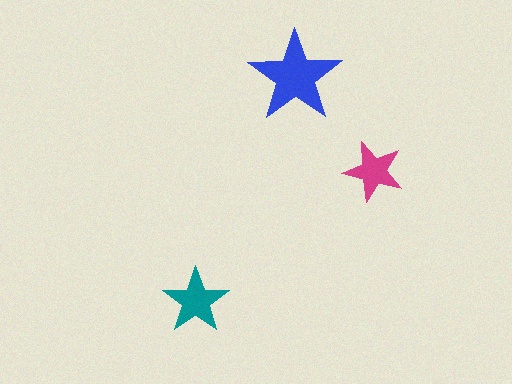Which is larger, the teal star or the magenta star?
The teal one.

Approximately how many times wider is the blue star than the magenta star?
About 1.5 times wider.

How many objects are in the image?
There are 3 objects in the image.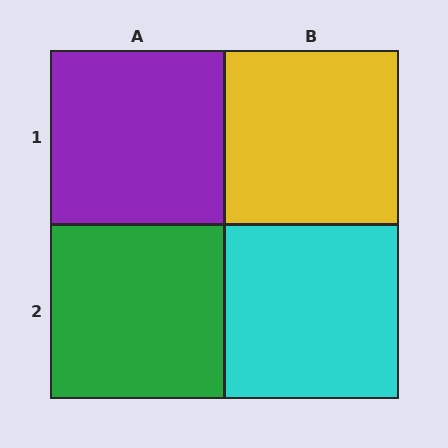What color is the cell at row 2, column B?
Cyan.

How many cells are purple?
1 cell is purple.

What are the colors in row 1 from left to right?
Purple, yellow.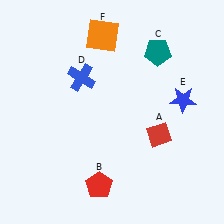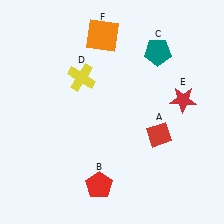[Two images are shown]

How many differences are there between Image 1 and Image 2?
There are 2 differences between the two images.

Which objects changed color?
D changed from blue to yellow. E changed from blue to red.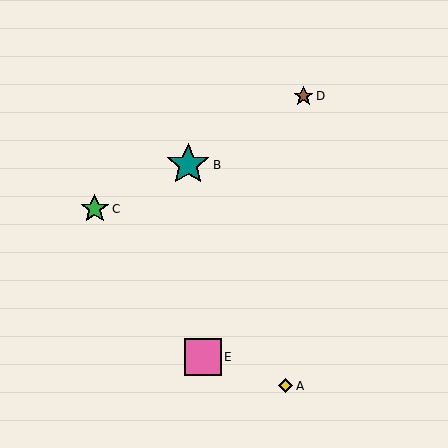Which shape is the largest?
The teal star (labeled B) is the largest.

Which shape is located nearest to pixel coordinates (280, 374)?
The yellow diamond (labeled A) at (286, 386) is nearest to that location.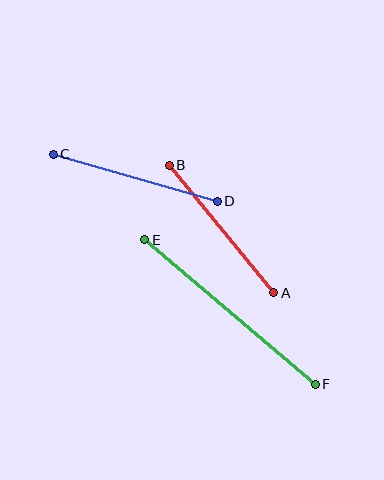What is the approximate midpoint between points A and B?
The midpoint is at approximately (221, 229) pixels.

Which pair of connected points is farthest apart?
Points E and F are farthest apart.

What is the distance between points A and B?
The distance is approximately 165 pixels.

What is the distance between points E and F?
The distance is approximately 223 pixels.